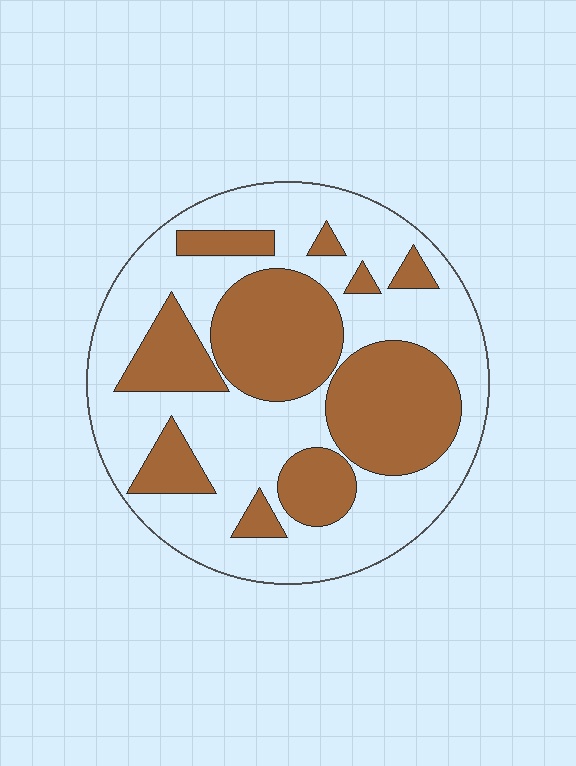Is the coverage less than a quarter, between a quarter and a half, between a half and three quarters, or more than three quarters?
Between a quarter and a half.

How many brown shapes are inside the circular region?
10.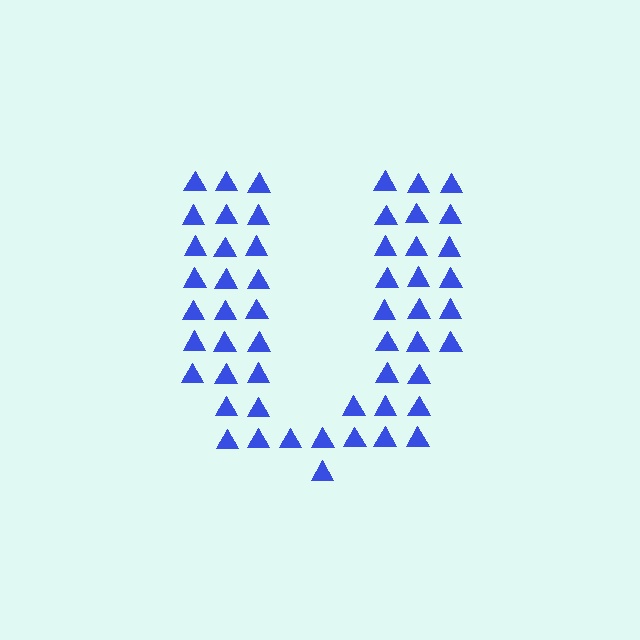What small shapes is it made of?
It is made of small triangles.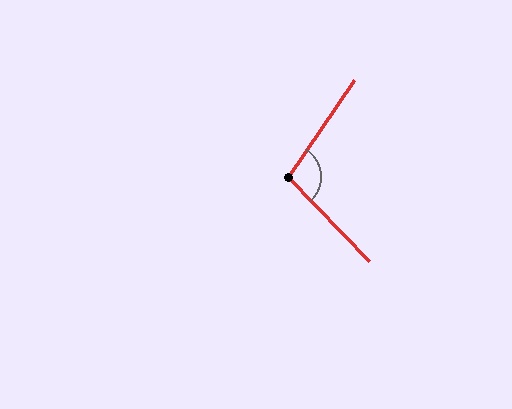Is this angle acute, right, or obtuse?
It is obtuse.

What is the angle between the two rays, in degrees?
Approximately 102 degrees.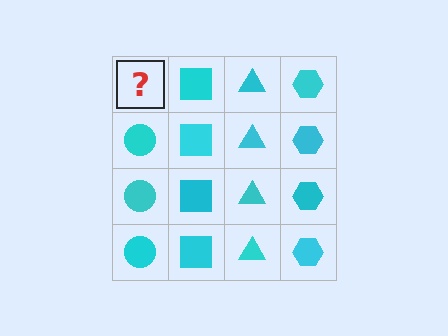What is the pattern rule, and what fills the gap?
The rule is that each column has a consistent shape. The gap should be filled with a cyan circle.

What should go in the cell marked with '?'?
The missing cell should contain a cyan circle.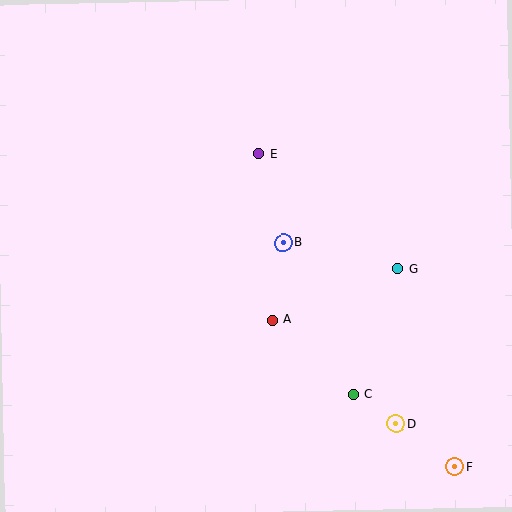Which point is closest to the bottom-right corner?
Point F is closest to the bottom-right corner.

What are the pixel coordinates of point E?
Point E is at (258, 154).